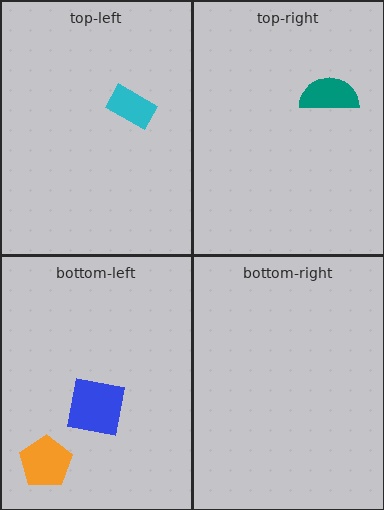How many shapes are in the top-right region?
1.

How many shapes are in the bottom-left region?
2.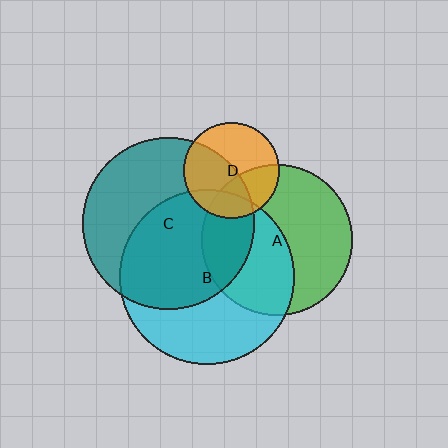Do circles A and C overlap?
Yes.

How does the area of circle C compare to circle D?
Approximately 3.2 times.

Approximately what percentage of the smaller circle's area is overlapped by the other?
Approximately 25%.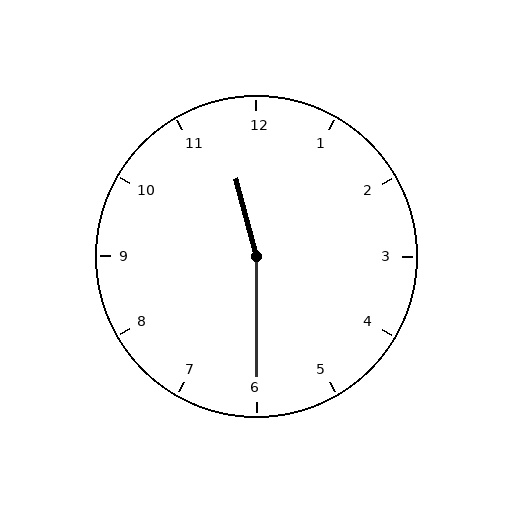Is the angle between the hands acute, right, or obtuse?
It is obtuse.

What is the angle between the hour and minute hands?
Approximately 165 degrees.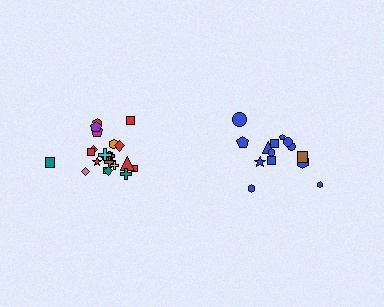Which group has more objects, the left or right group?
The left group.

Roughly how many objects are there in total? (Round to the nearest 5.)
Roughly 35 objects in total.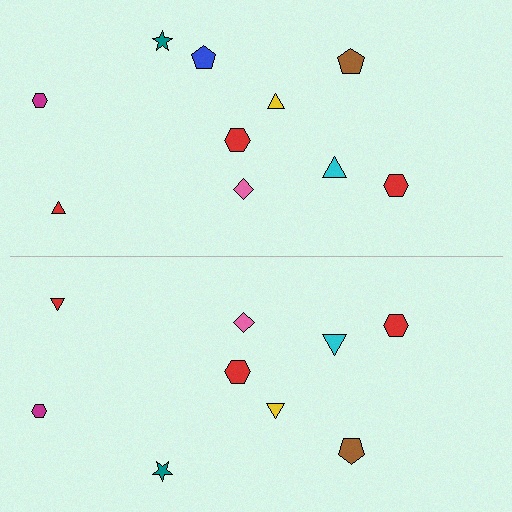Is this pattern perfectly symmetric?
No, the pattern is not perfectly symmetric. A blue pentagon is missing from the bottom side.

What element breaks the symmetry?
A blue pentagon is missing from the bottom side.